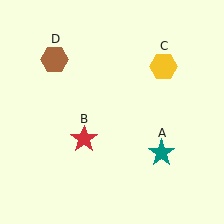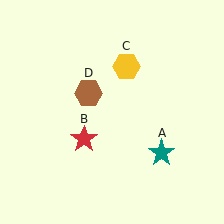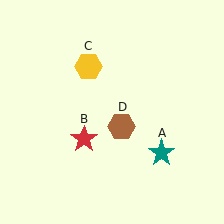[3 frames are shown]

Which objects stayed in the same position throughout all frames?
Teal star (object A) and red star (object B) remained stationary.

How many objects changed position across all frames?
2 objects changed position: yellow hexagon (object C), brown hexagon (object D).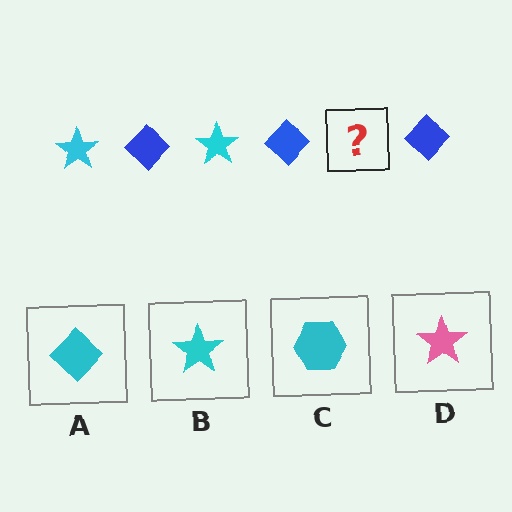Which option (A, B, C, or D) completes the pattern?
B.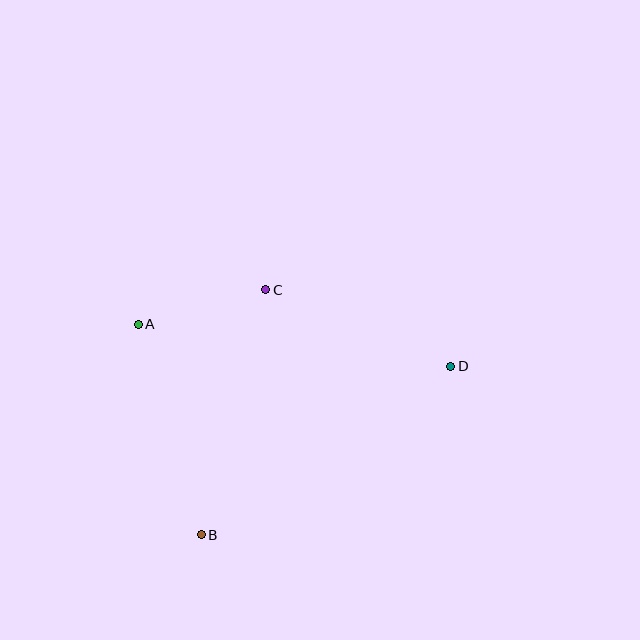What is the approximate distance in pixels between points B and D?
The distance between B and D is approximately 301 pixels.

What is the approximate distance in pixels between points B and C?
The distance between B and C is approximately 253 pixels.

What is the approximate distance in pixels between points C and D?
The distance between C and D is approximately 200 pixels.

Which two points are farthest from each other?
Points A and D are farthest from each other.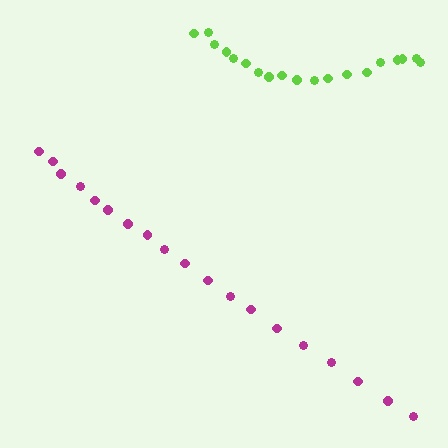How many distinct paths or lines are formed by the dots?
There are 2 distinct paths.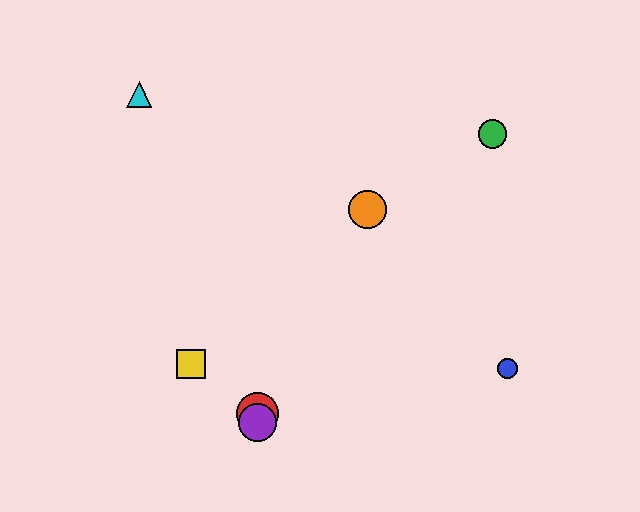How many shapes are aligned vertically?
2 shapes (the red circle, the purple circle) are aligned vertically.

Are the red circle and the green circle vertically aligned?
No, the red circle is at x≈257 and the green circle is at x≈493.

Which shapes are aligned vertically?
The red circle, the purple circle are aligned vertically.